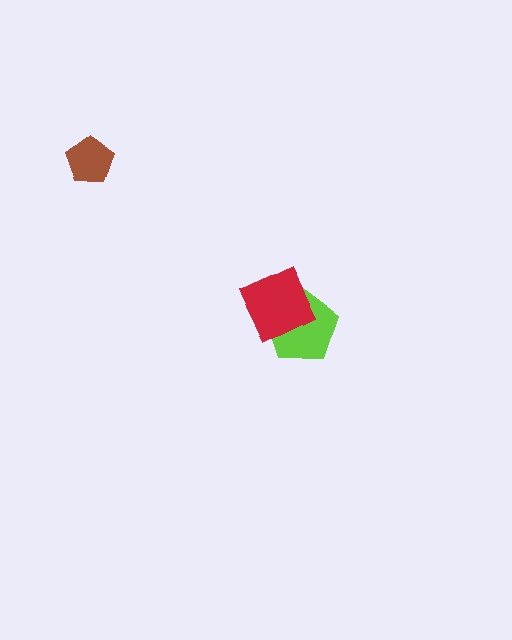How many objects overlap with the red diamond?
1 object overlaps with the red diamond.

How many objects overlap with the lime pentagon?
1 object overlaps with the lime pentagon.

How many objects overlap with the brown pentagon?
0 objects overlap with the brown pentagon.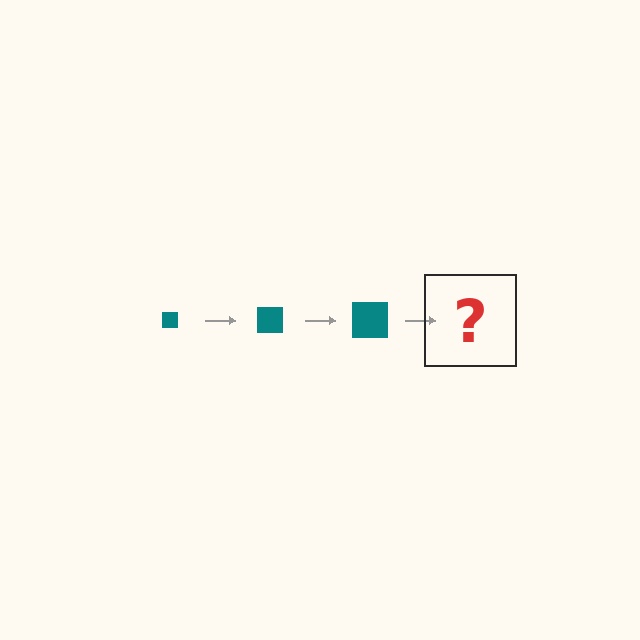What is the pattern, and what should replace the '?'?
The pattern is that the square gets progressively larger each step. The '?' should be a teal square, larger than the previous one.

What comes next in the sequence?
The next element should be a teal square, larger than the previous one.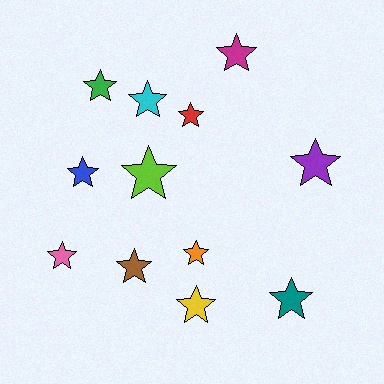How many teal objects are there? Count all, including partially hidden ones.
There is 1 teal object.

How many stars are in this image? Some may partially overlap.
There are 12 stars.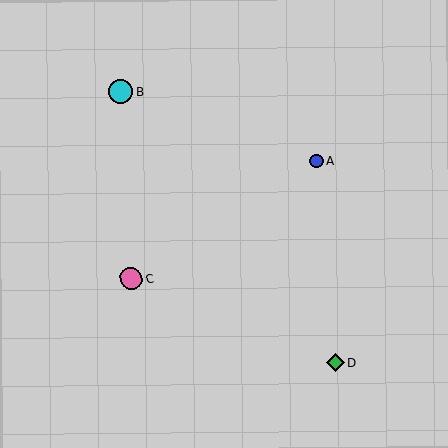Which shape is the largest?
The cyan circle (labeled B) is the largest.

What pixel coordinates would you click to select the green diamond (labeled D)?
Click at (336, 363) to select the green diamond D.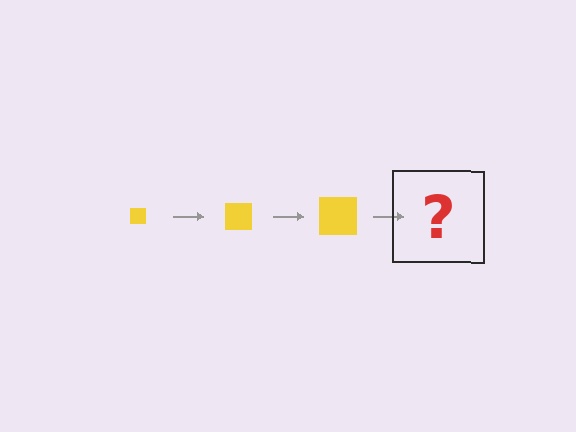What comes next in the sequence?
The next element should be a yellow square, larger than the previous one.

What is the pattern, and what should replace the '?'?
The pattern is that the square gets progressively larger each step. The '?' should be a yellow square, larger than the previous one.